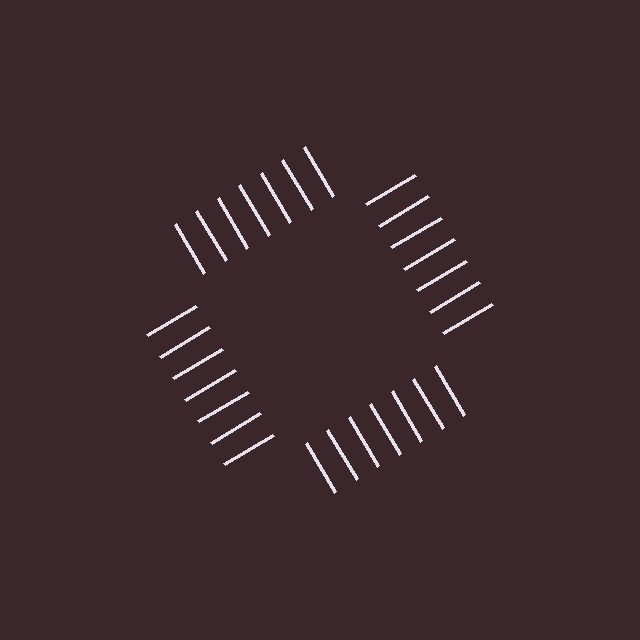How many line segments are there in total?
28 — 7 along each of the 4 edges.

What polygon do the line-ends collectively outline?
An illusory square — the line segments terminate on its edges but no continuous stroke is drawn.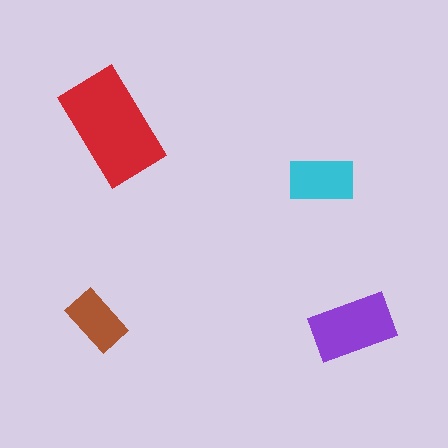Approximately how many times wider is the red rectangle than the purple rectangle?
About 1.5 times wider.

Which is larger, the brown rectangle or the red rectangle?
The red one.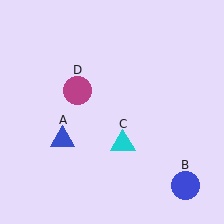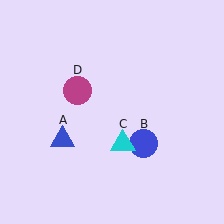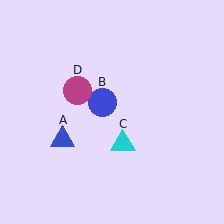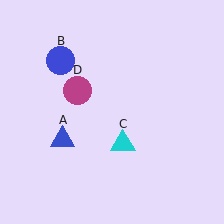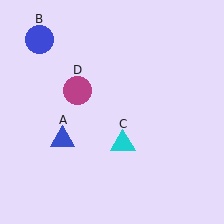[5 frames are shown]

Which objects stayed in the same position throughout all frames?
Blue triangle (object A) and cyan triangle (object C) and magenta circle (object D) remained stationary.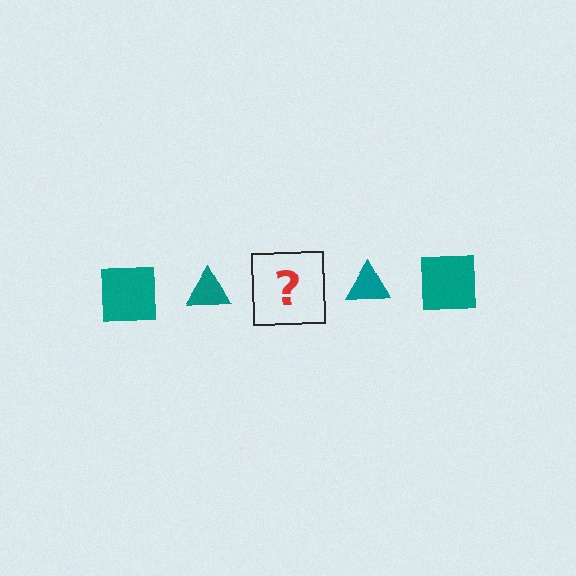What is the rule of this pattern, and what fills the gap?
The rule is that the pattern cycles through square, triangle shapes in teal. The gap should be filled with a teal square.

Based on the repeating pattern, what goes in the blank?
The blank should be a teal square.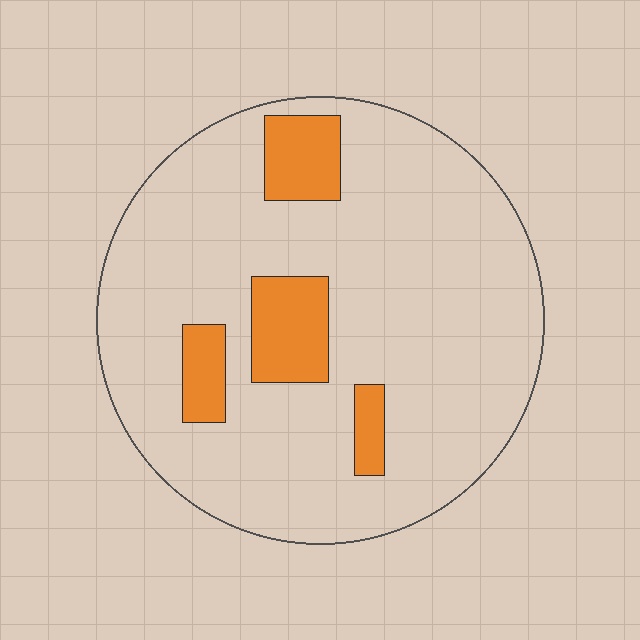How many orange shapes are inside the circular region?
4.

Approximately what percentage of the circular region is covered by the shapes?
Approximately 15%.